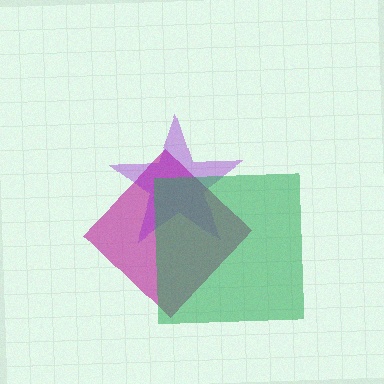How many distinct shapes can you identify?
There are 3 distinct shapes: a magenta diamond, a purple star, a green square.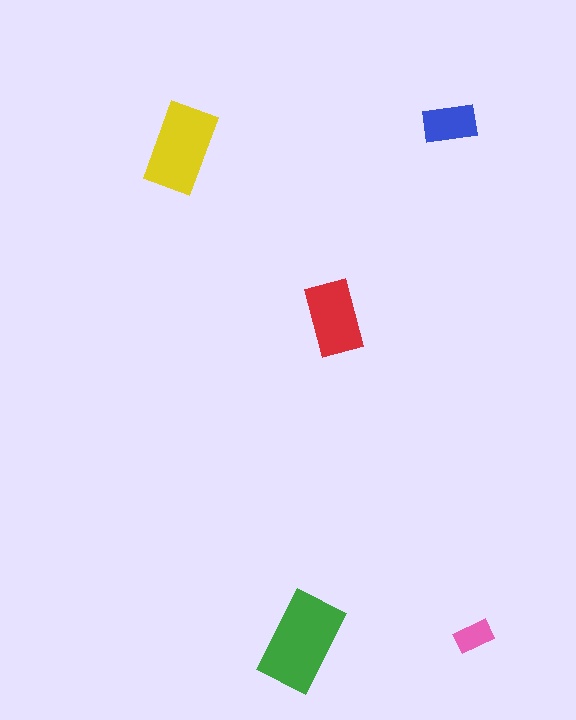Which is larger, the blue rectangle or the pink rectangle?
The blue one.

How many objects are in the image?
There are 5 objects in the image.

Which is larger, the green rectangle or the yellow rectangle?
The green one.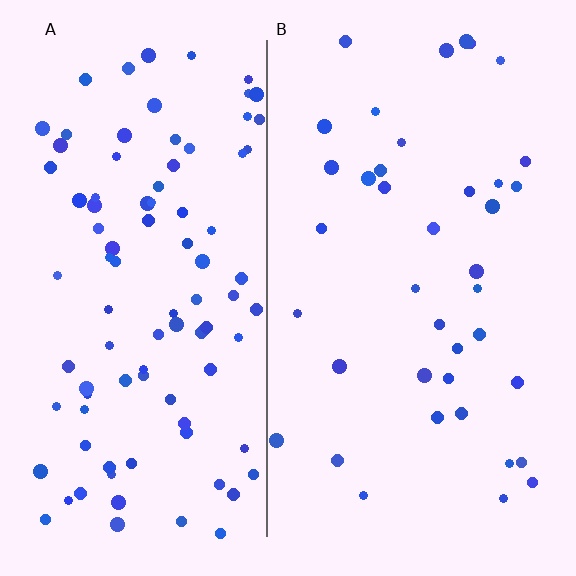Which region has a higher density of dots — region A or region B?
A (the left).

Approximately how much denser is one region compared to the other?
Approximately 2.4× — region A over region B.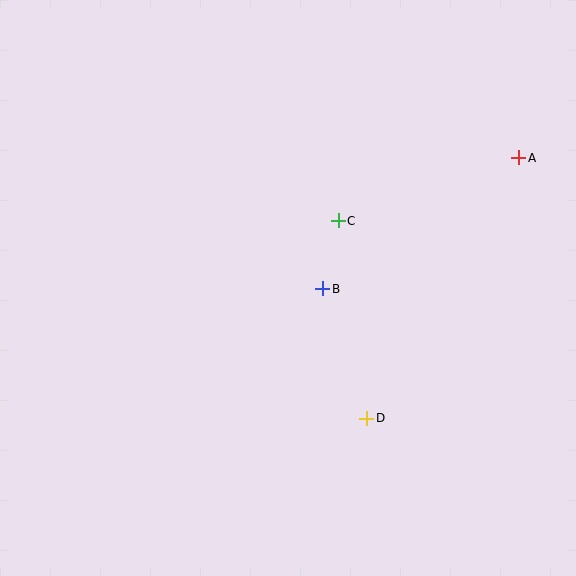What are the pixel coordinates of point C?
Point C is at (338, 221).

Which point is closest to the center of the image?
Point B at (323, 289) is closest to the center.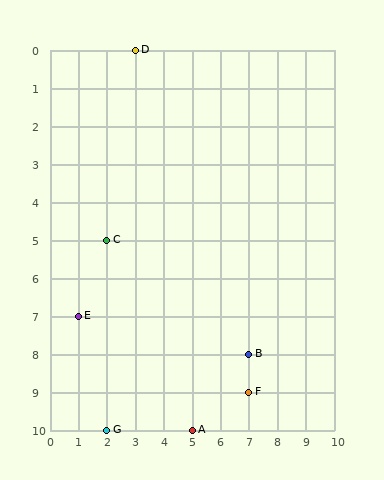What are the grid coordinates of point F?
Point F is at grid coordinates (7, 9).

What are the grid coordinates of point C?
Point C is at grid coordinates (2, 5).